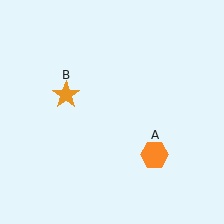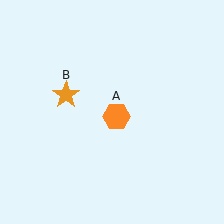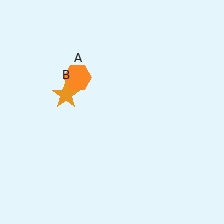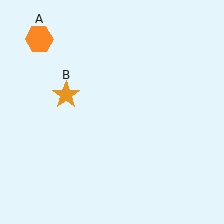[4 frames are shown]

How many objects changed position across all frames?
1 object changed position: orange hexagon (object A).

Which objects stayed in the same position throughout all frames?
Orange star (object B) remained stationary.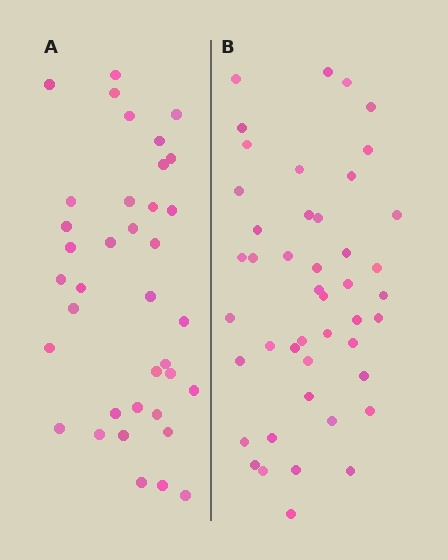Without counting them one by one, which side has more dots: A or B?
Region B (the right region) has more dots.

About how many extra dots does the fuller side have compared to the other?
Region B has roughly 8 or so more dots than region A.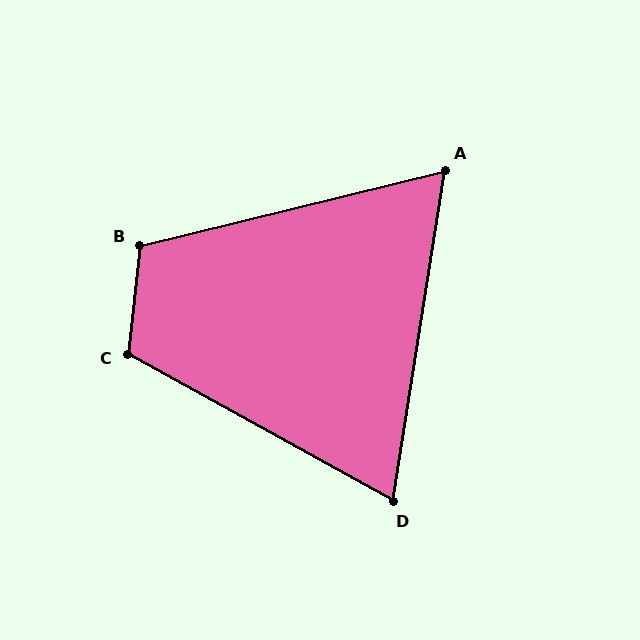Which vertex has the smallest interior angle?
A, at approximately 67 degrees.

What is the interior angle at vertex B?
Approximately 110 degrees (obtuse).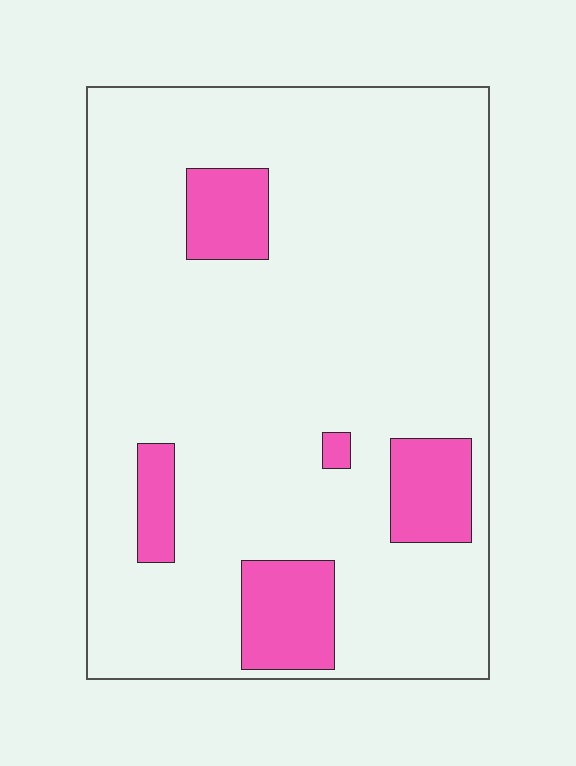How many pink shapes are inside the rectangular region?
5.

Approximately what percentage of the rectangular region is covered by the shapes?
Approximately 15%.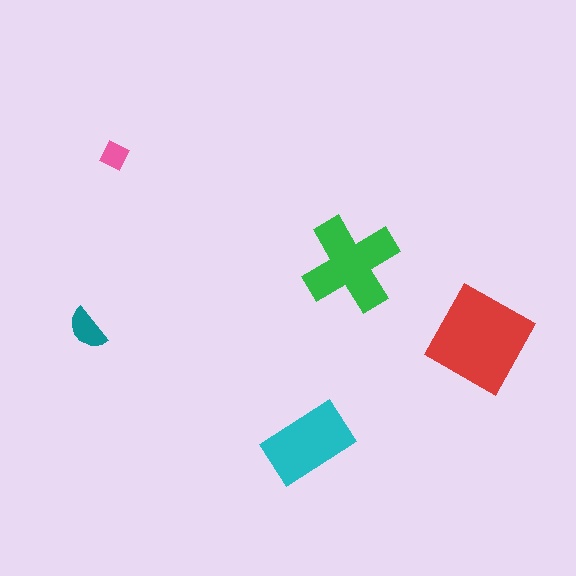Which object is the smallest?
The pink diamond.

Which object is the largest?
The red square.